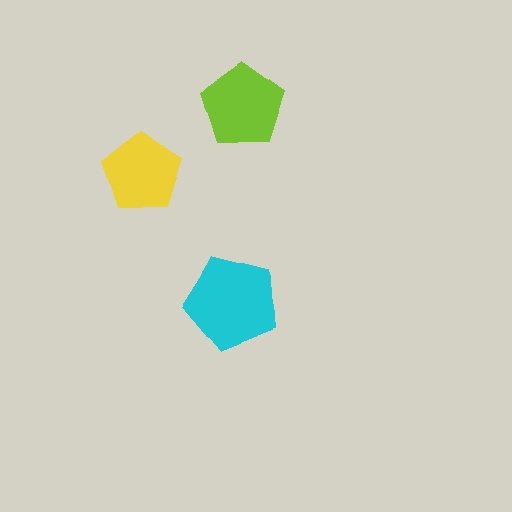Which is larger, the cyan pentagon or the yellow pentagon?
The cyan one.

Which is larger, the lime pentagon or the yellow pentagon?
The lime one.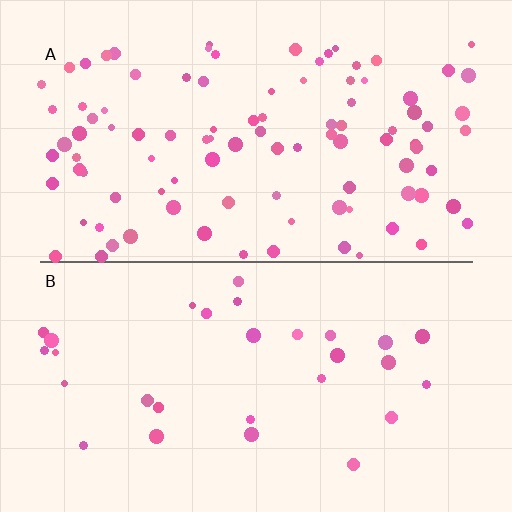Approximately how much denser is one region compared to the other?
Approximately 3.4× — region A over region B.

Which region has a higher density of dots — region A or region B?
A (the top).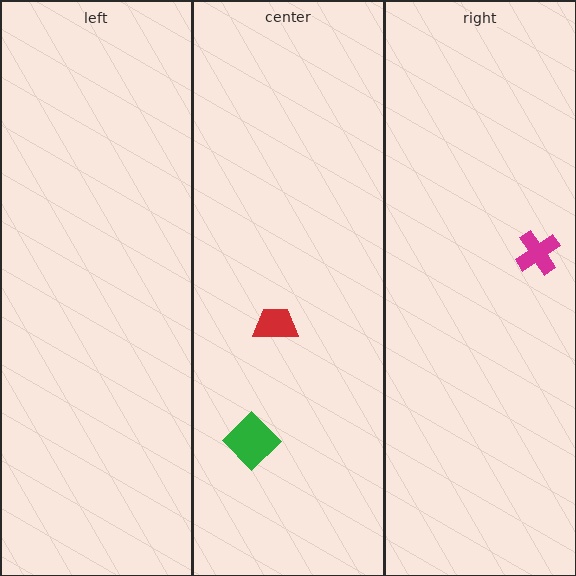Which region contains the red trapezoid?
The center region.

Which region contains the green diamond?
The center region.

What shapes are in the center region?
The red trapezoid, the green diamond.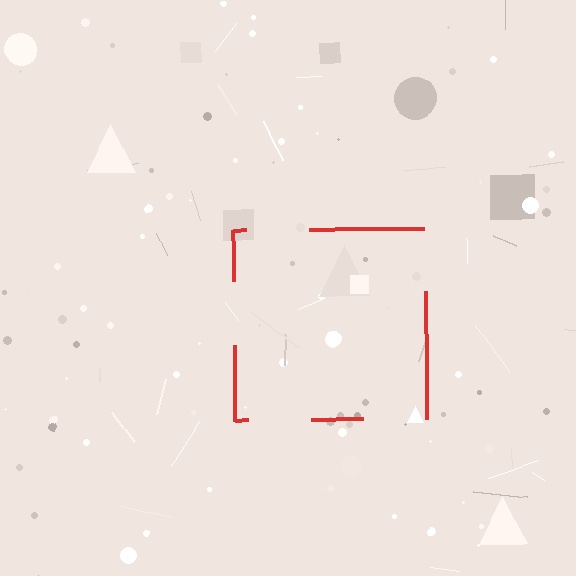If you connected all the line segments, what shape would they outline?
They would outline a square.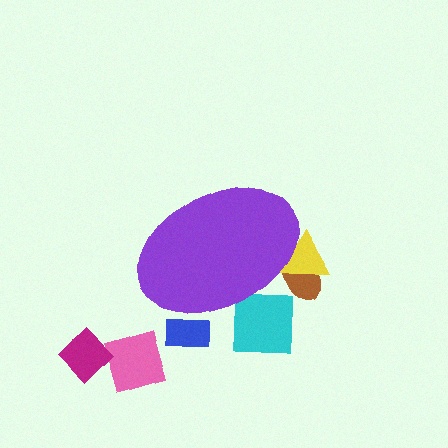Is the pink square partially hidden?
No, the pink square is fully visible.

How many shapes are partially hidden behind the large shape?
4 shapes are partially hidden.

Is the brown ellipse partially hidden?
Yes, the brown ellipse is partially hidden behind the purple ellipse.